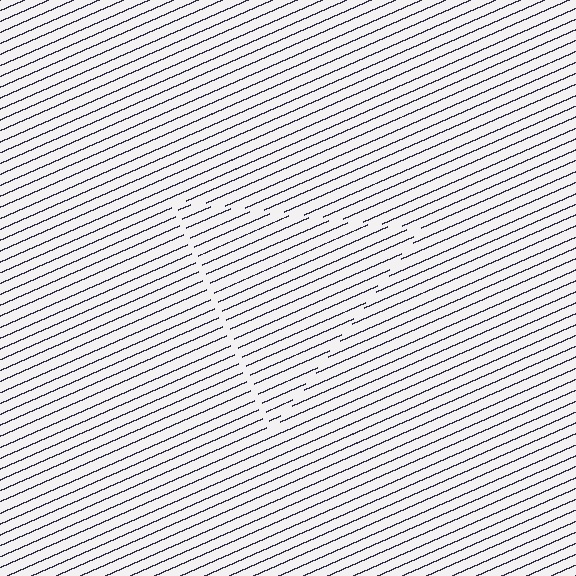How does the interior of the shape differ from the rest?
The interior of the shape contains the same grating, shifted by half a period — the contour is defined by the phase discontinuity where line-ends from the inner and outer gratings abut.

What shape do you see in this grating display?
An illusory triangle. The interior of the shape contains the same grating, shifted by half a period — the contour is defined by the phase discontinuity where line-ends from the inner and outer gratings abut.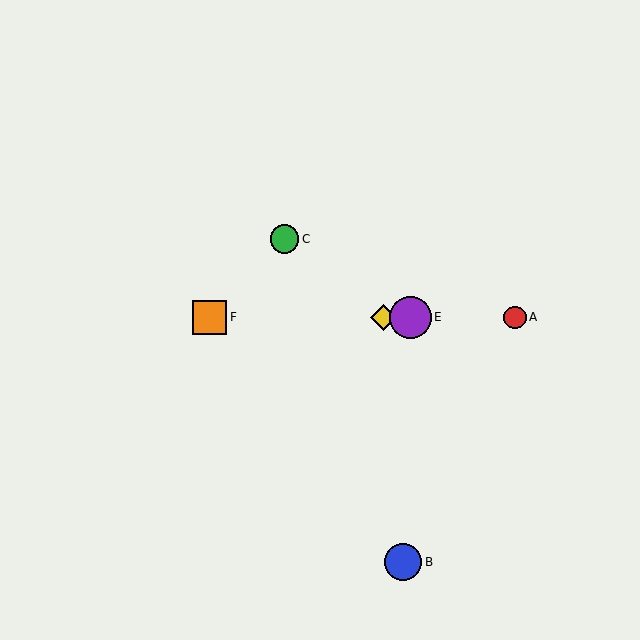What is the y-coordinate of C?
Object C is at y≈239.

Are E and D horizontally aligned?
Yes, both are at y≈317.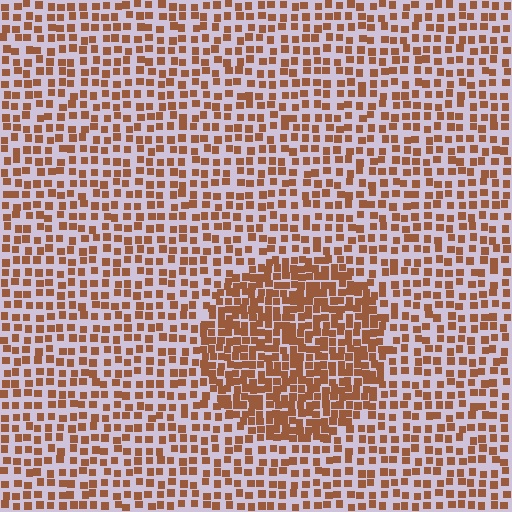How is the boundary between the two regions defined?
The boundary is defined by a change in element density (approximately 1.9x ratio). All elements are the same color, size, and shape.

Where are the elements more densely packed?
The elements are more densely packed inside the circle boundary.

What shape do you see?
I see a circle.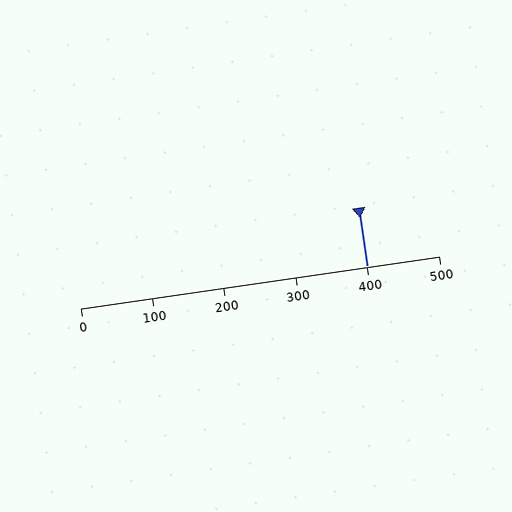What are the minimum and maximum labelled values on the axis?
The axis runs from 0 to 500.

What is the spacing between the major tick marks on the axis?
The major ticks are spaced 100 apart.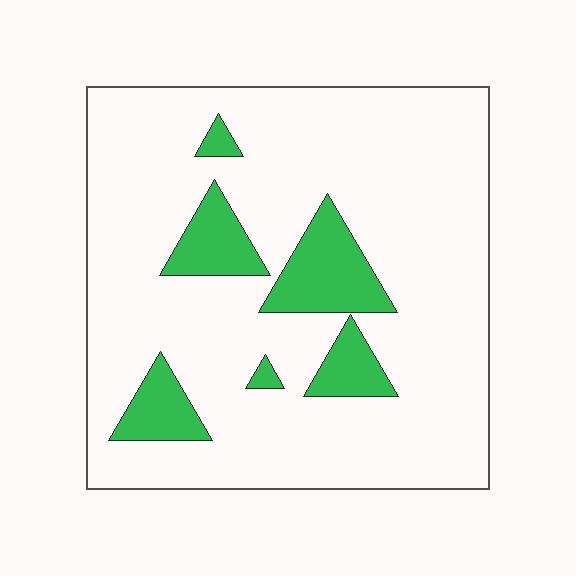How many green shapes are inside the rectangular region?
6.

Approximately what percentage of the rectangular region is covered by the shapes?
Approximately 15%.